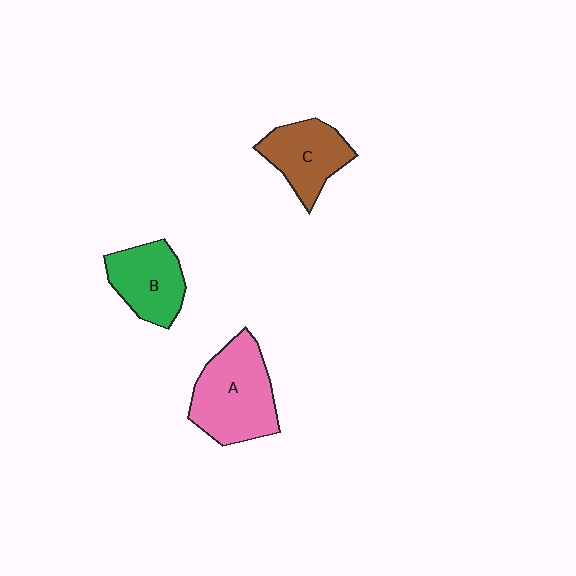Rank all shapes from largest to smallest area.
From largest to smallest: A (pink), B (green), C (brown).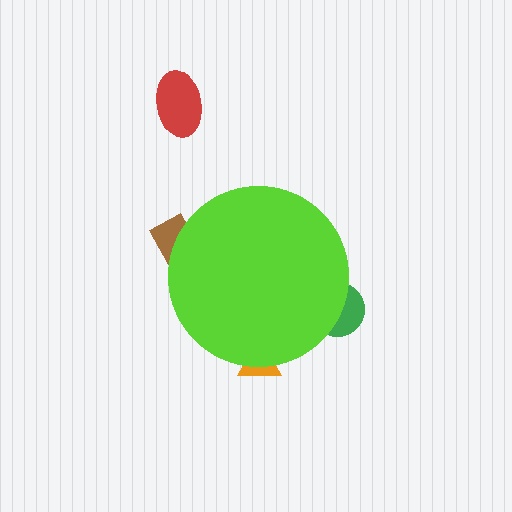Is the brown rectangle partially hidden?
Yes, the brown rectangle is partially hidden behind the lime circle.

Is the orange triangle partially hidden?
Yes, the orange triangle is partially hidden behind the lime circle.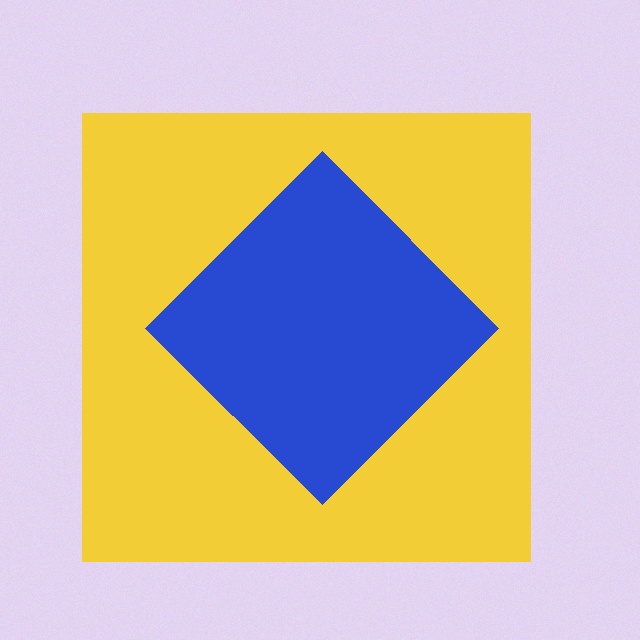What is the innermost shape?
The blue diamond.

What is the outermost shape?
The yellow square.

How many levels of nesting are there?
2.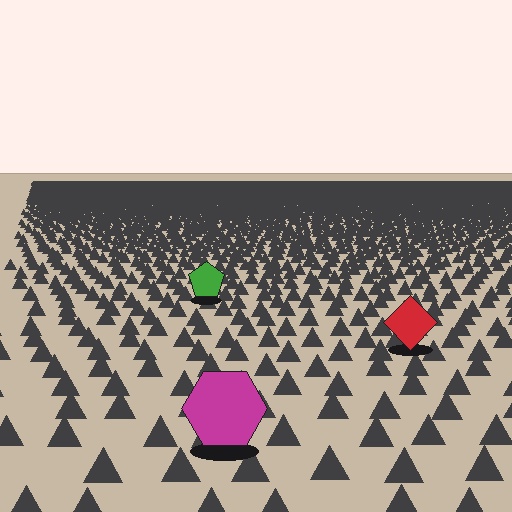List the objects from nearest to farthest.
From nearest to farthest: the magenta hexagon, the red diamond, the green pentagon.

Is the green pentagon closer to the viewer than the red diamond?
No. The red diamond is closer — you can tell from the texture gradient: the ground texture is coarser near it.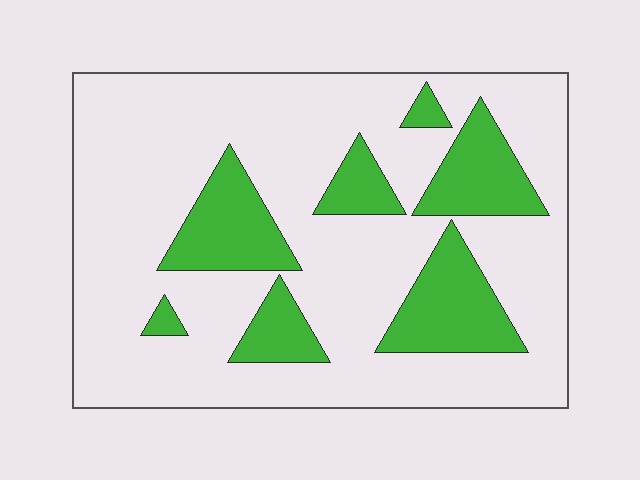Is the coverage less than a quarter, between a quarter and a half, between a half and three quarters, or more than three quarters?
Less than a quarter.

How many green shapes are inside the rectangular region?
7.